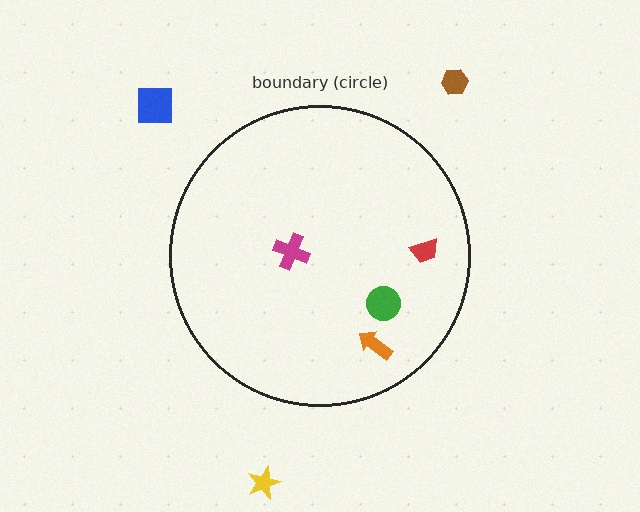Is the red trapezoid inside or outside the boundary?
Inside.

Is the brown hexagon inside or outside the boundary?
Outside.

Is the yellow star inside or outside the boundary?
Outside.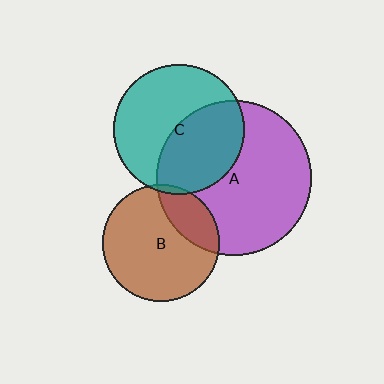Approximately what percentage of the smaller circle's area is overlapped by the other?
Approximately 45%.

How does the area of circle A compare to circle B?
Approximately 1.7 times.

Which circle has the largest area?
Circle A (purple).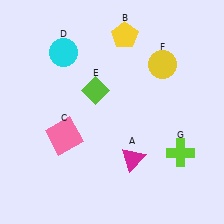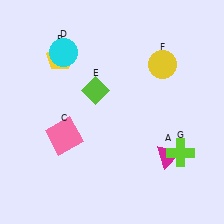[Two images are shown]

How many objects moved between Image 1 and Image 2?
2 objects moved between the two images.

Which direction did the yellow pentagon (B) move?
The yellow pentagon (B) moved left.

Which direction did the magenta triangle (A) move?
The magenta triangle (A) moved right.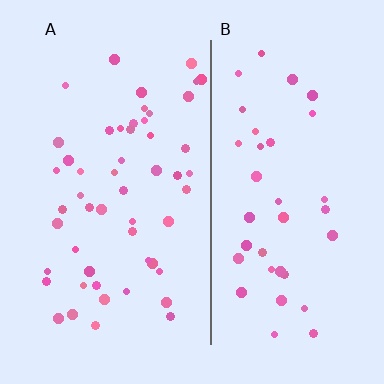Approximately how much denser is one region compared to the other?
Approximately 1.4× — region A over region B.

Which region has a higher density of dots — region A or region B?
A (the left).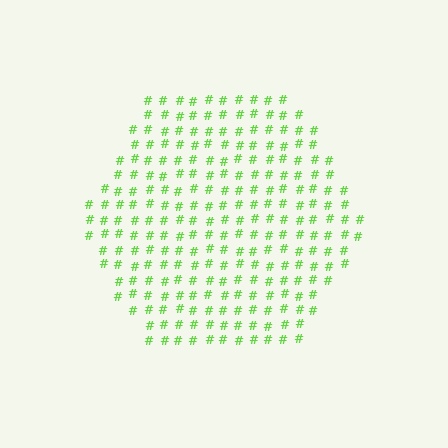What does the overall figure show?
The overall figure shows a hexagon.